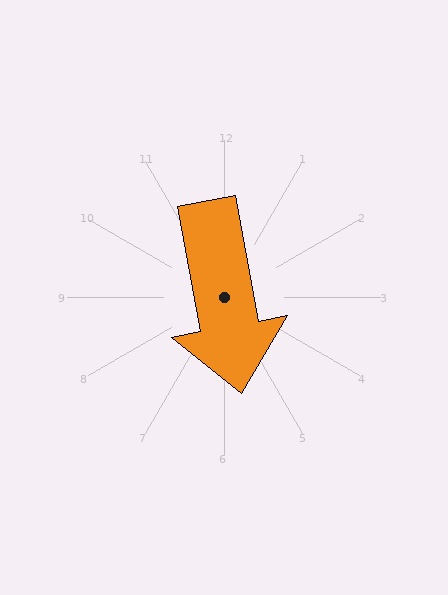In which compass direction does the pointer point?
South.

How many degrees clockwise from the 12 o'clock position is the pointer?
Approximately 170 degrees.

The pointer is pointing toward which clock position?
Roughly 6 o'clock.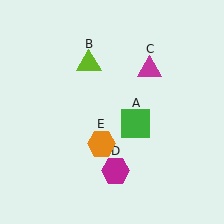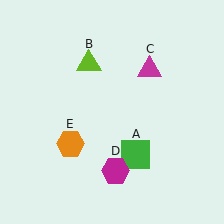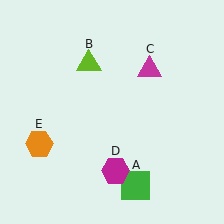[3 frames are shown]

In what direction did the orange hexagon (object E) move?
The orange hexagon (object E) moved left.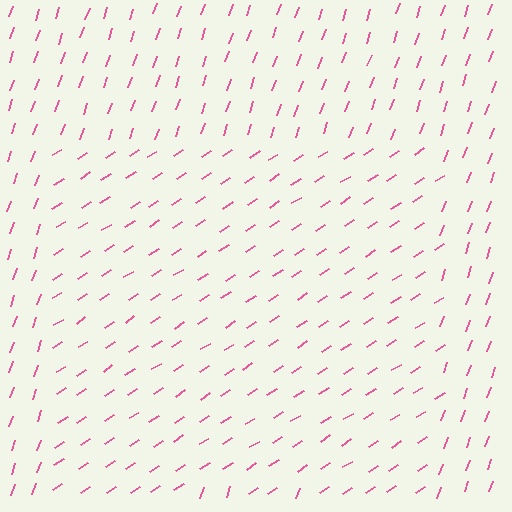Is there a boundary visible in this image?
Yes, there is a texture boundary formed by a change in line orientation.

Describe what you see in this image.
The image is filled with small pink line segments. A rectangle region in the image has lines oriented differently from the surrounding lines, creating a visible texture boundary.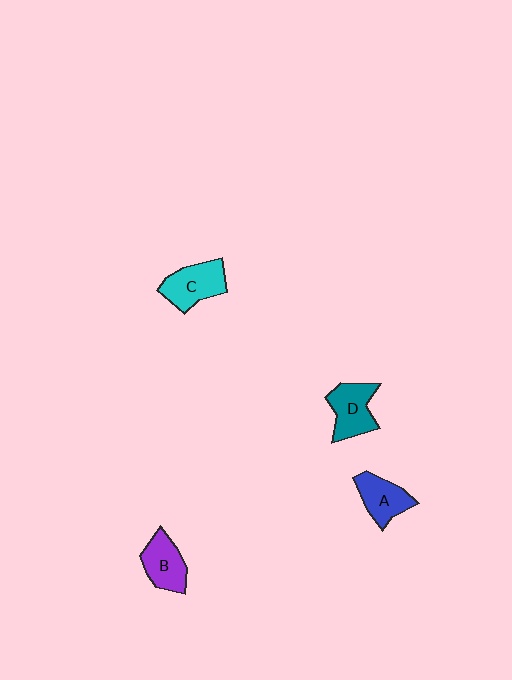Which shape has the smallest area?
Shape A (blue).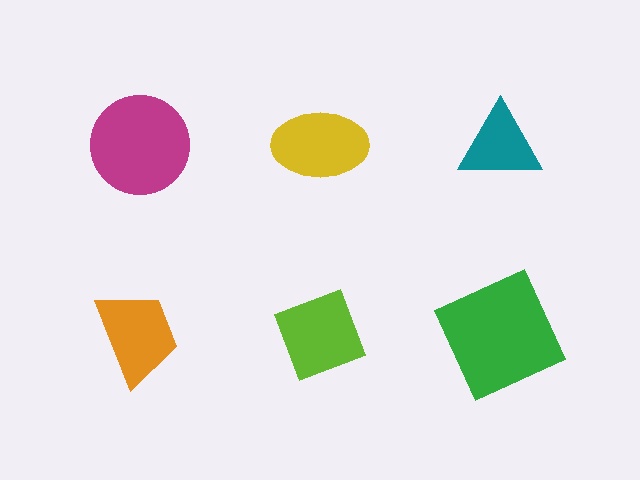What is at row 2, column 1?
An orange trapezoid.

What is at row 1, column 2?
A yellow ellipse.